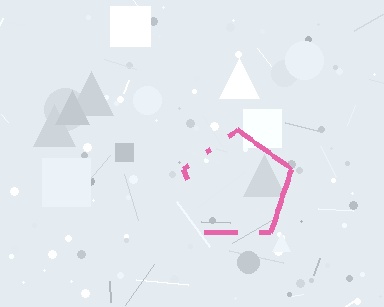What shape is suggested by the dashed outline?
The dashed outline suggests a pentagon.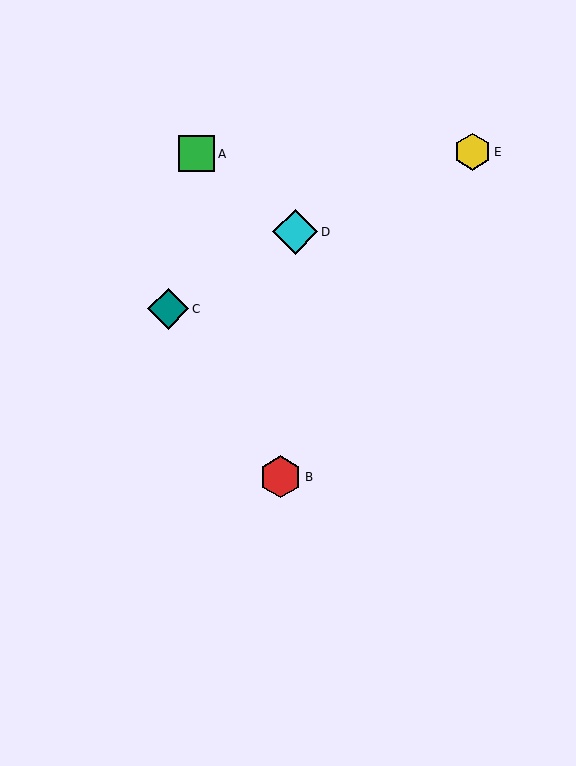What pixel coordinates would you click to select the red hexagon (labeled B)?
Click at (281, 477) to select the red hexagon B.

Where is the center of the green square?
The center of the green square is at (196, 154).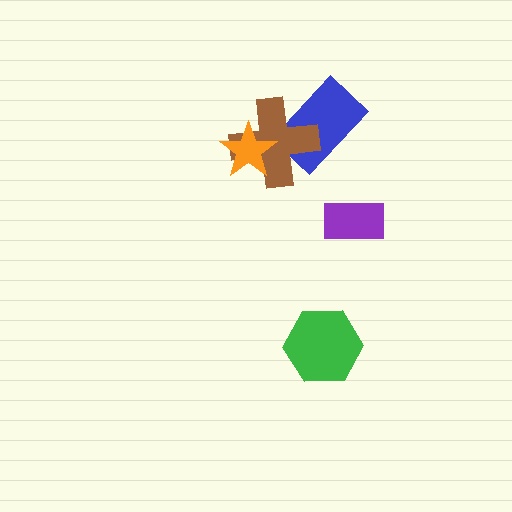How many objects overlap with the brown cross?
2 objects overlap with the brown cross.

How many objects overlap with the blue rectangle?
1 object overlaps with the blue rectangle.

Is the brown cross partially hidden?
Yes, it is partially covered by another shape.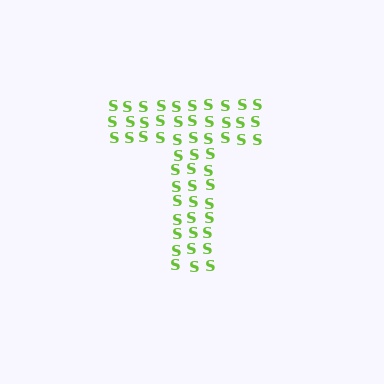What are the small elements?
The small elements are letter S's.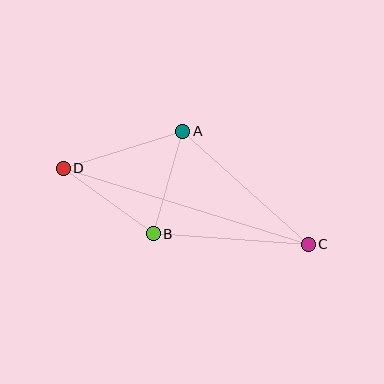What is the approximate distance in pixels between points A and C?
The distance between A and C is approximately 169 pixels.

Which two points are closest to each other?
Points A and B are closest to each other.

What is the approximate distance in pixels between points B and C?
The distance between B and C is approximately 156 pixels.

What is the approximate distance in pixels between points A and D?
The distance between A and D is approximately 125 pixels.